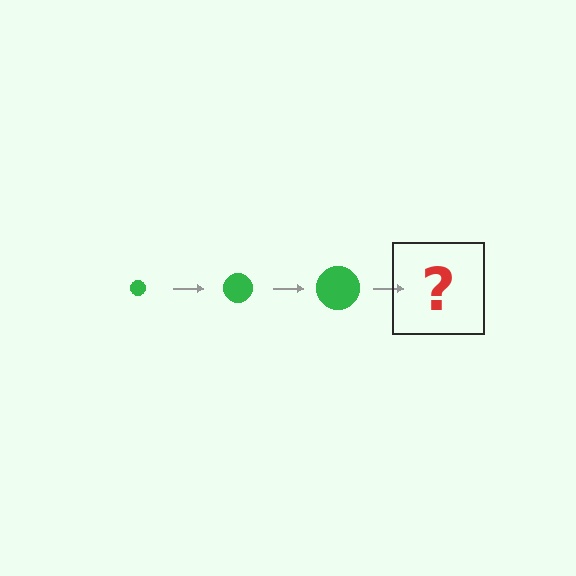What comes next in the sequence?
The next element should be a green circle, larger than the previous one.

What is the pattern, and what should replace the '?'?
The pattern is that the circle gets progressively larger each step. The '?' should be a green circle, larger than the previous one.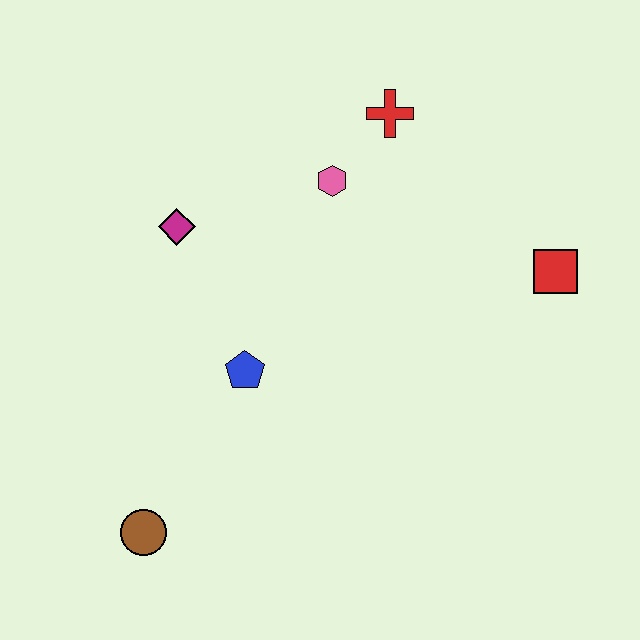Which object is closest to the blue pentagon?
The magenta diamond is closest to the blue pentagon.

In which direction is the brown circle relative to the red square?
The brown circle is to the left of the red square.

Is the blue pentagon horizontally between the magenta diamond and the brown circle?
No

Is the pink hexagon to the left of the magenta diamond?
No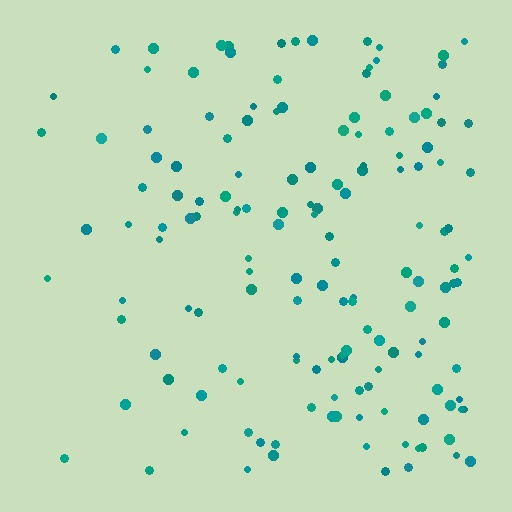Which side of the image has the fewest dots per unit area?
The left.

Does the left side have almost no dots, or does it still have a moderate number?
Still a moderate number, just noticeably fewer than the right.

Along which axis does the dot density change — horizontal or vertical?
Horizontal.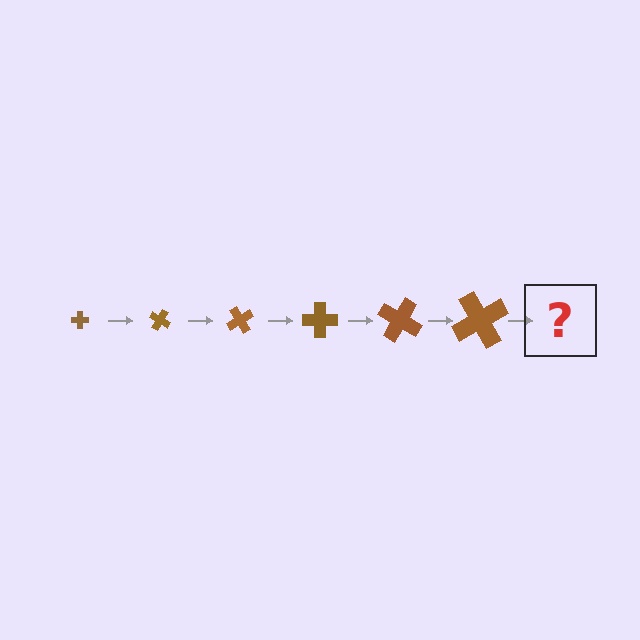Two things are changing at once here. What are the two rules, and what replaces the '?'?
The two rules are that the cross grows larger each step and it rotates 30 degrees each step. The '?' should be a cross, larger than the previous one and rotated 180 degrees from the start.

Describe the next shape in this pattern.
It should be a cross, larger than the previous one and rotated 180 degrees from the start.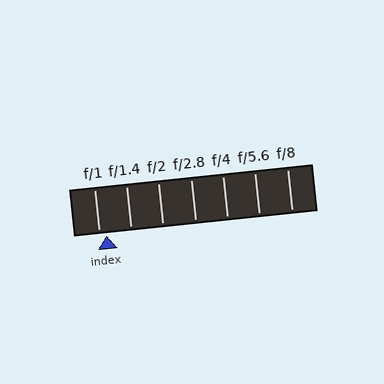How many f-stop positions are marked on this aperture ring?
There are 7 f-stop positions marked.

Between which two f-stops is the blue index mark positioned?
The index mark is between f/1 and f/1.4.